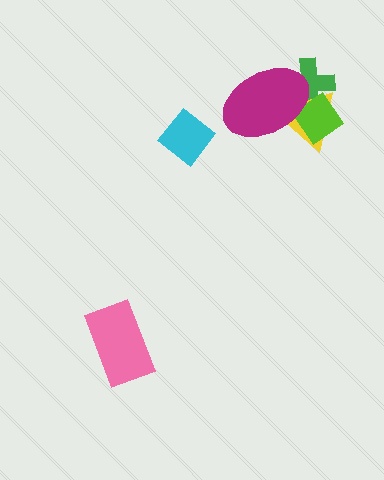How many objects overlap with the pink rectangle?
0 objects overlap with the pink rectangle.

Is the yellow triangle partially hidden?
Yes, it is partially covered by another shape.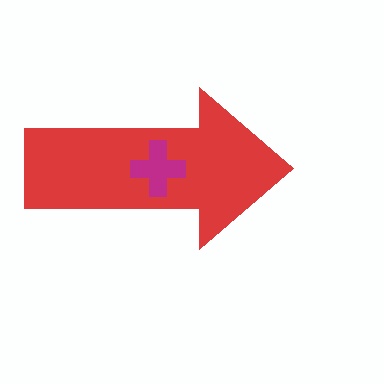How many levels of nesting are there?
2.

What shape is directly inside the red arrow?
The magenta cross.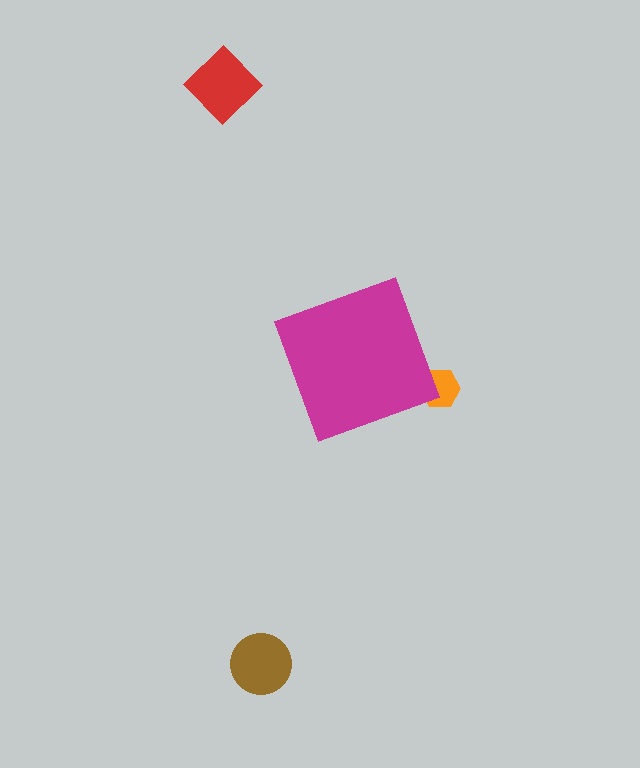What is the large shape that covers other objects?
A magenta diamond.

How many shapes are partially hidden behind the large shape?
1 shape is partially hidden.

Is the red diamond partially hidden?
No, the red diamond is fully visible.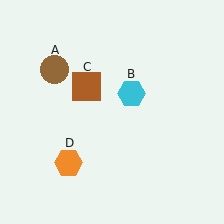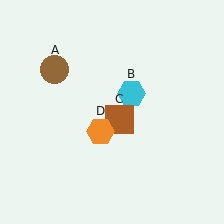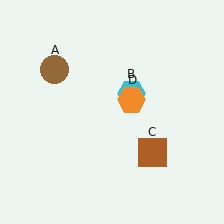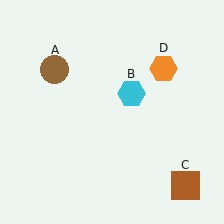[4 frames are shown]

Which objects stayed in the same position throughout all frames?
Brown circle (object A) and cyan hexagon (object B) remained stationary.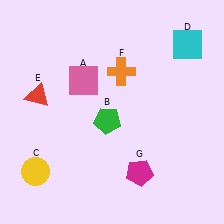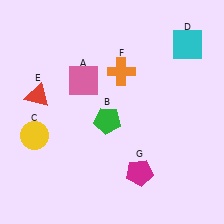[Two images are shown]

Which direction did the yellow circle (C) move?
The yellow circle (C) moved up.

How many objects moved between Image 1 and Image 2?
1 object moved between the two images.